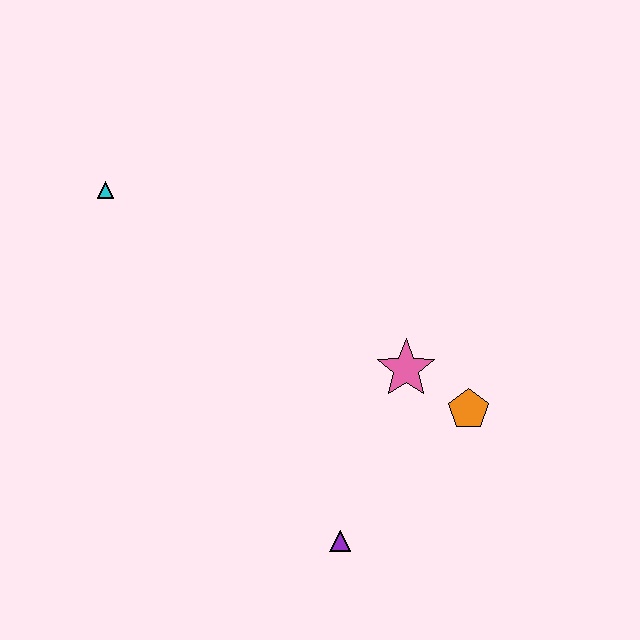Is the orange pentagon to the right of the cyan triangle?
Yes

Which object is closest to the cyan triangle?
The pink star is closest to the cyan triangle.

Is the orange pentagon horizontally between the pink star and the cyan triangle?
No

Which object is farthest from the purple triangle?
The cyan triangle is farthest from the purple triangle.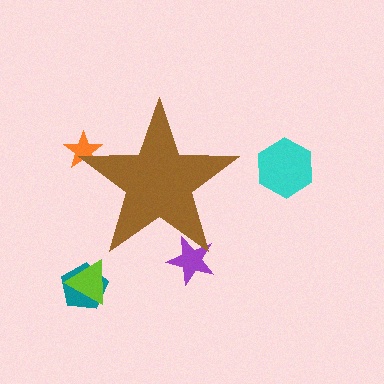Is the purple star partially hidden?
Yes, the purple star is partially hidden behind the brown star.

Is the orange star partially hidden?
Yes, the orange star is partially hidden behind the brown star.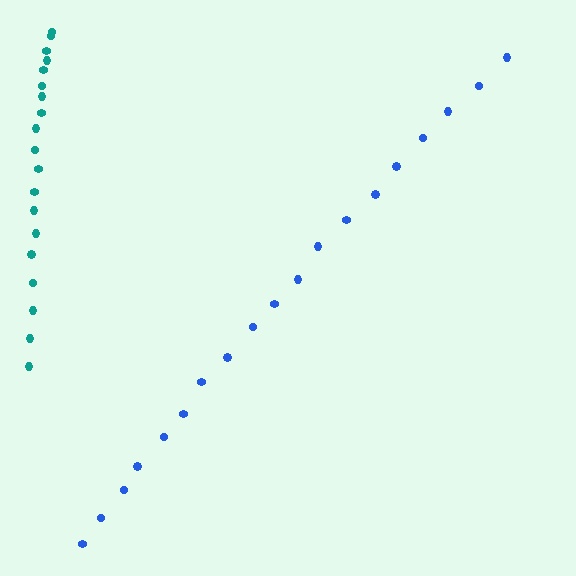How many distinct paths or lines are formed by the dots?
There are 2 distinct paths.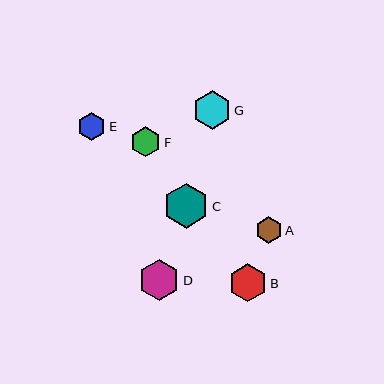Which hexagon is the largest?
Hexagon C is the largest with a size of approximately 45 pixels.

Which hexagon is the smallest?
Hexagon A is the smallest with a size of approximately 27 pixels.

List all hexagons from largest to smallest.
From largest to smallest: C, D, G, B, F, E, A.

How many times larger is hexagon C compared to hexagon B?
Hexagon C is approximately 1.2 times the size of hexagon B.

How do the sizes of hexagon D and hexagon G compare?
Hexagon D and hexagon G are approximately the same size.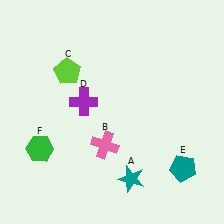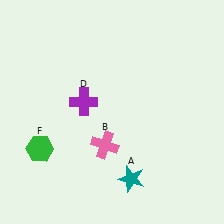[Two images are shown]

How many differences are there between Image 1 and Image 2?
There are 2 differences between the two images.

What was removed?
The lime pentagon (C), the teal pentagon (E) were removed in Image 2.